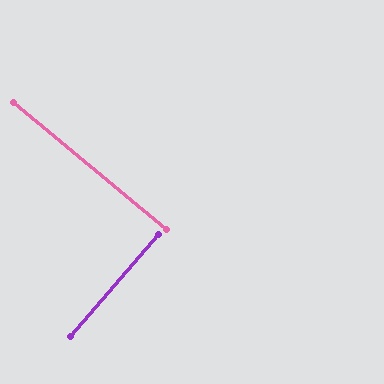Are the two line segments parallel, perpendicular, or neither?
Perpendicular — they meet at approximately 89°.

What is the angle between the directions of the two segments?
Approximately 89 degrees.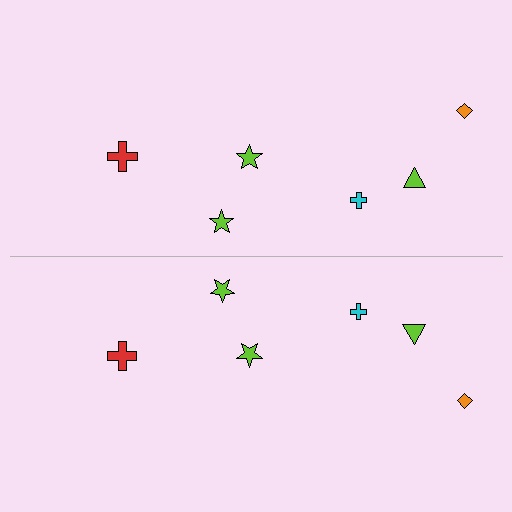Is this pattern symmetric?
Yes, this pattern has bilateral (reflection) symmetry.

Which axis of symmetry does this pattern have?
The pattern has a horizontal axis of symmetry running through the center of the image.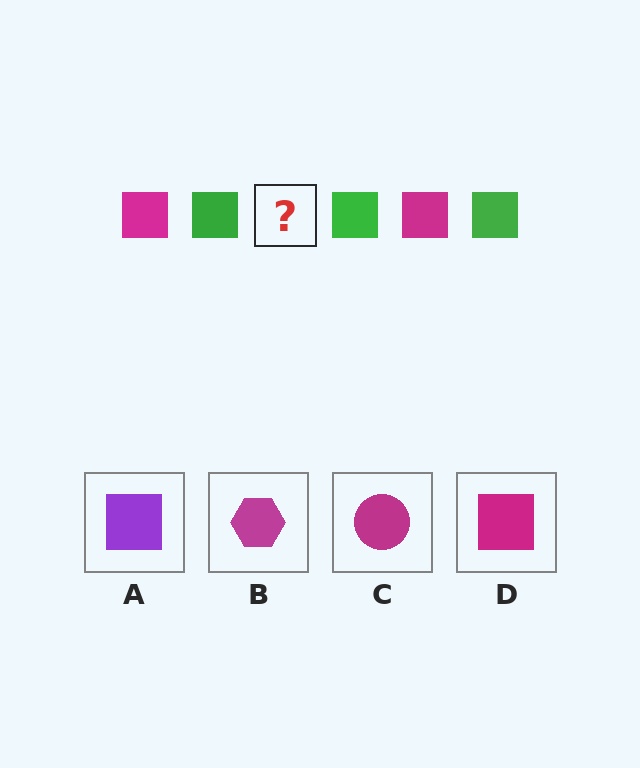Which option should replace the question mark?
Option D.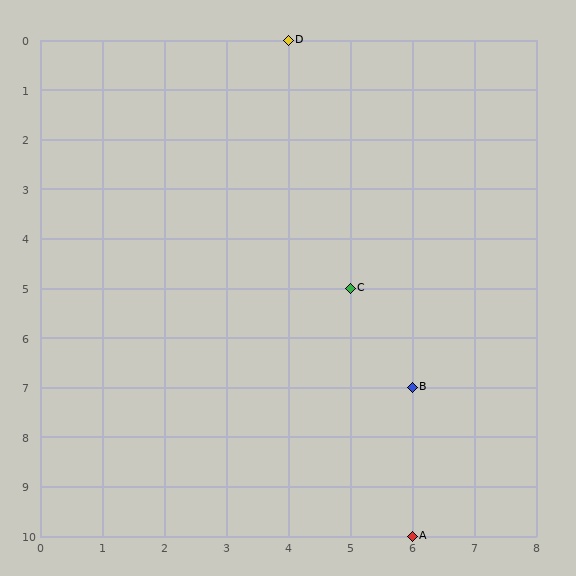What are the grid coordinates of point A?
Point A is at grid coordinates (6, 10).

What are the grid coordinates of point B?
Point B is at grid coordinates (6, 7).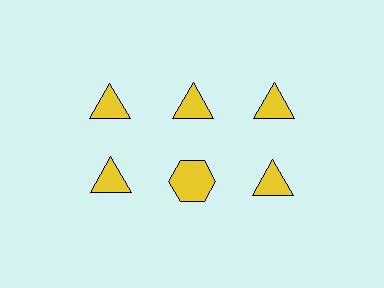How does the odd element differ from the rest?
It has a different shape: hexagon instead of triangle.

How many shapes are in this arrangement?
There are 6 shapes arranged in a grid pattern.